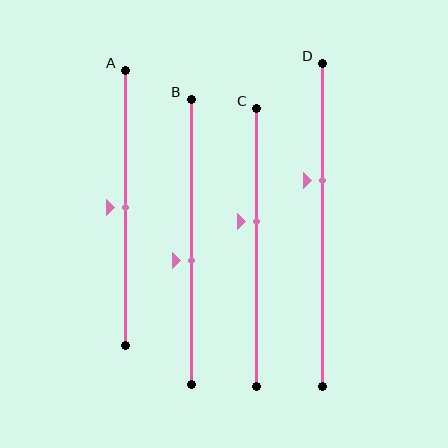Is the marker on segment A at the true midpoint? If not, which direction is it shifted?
Yes, the marker on segment A is at the true midpoint.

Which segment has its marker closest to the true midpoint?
Segment A has its marker closest to the true midpoint.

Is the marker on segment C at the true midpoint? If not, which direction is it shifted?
No, the marker on segment C is shifted upward by about 9% of the segment length.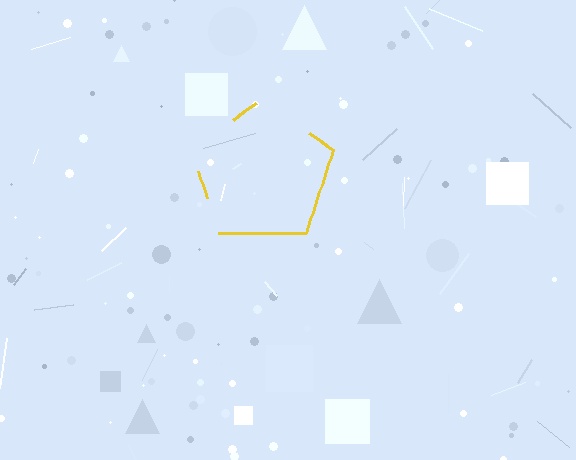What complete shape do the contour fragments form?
The contour fragments form a pentagon.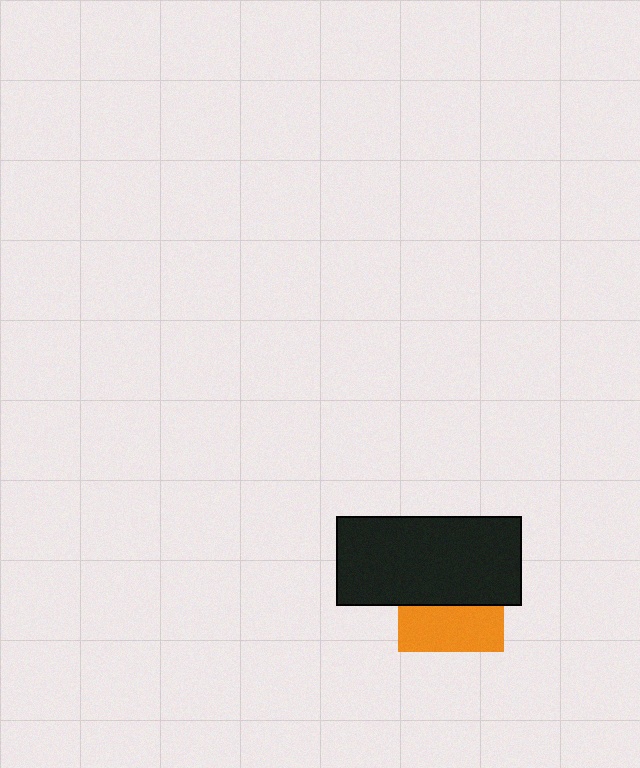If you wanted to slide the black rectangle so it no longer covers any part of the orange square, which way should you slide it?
Slide it up — that is the most direct way to separate the two shapes.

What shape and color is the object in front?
The object in front is a black rectangle.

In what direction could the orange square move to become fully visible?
The orange square could move down. That would shift it out from behind the black rectangle entirely.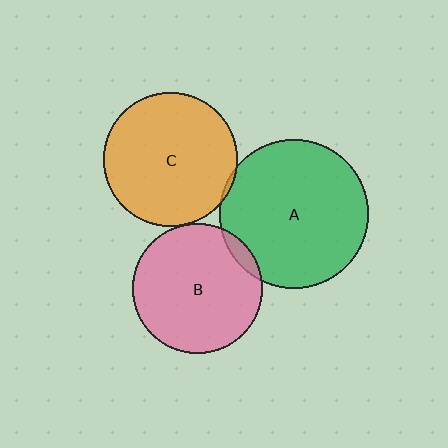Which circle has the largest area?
Circle A (green).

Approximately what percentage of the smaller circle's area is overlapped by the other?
Approximately 5%.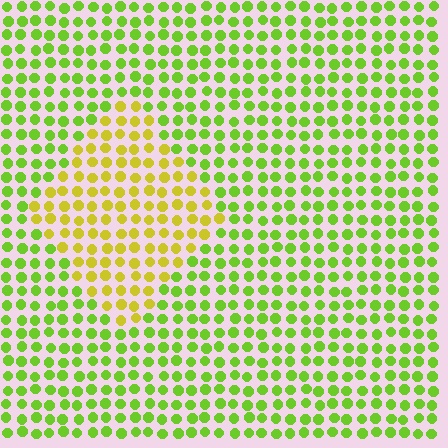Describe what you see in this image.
The image is filled with small lime elements in a uniform arrangement. A diamond-shaped region is visible where the elements are tinted to a slightly different hue, forming a subtle color boundary.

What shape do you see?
I see a diamond.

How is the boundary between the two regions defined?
The boundary is defined purely by a slight shift in hue (about 37 degrees). Spacing, size, and orientation are identical on both sides.